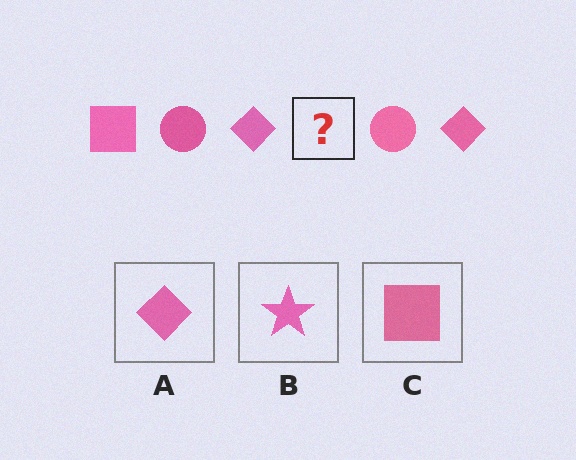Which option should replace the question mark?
Option C.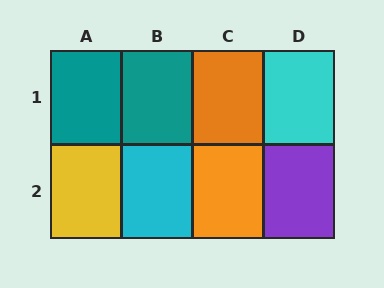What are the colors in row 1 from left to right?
Teal, teal, orange, cyan.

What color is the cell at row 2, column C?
Orange.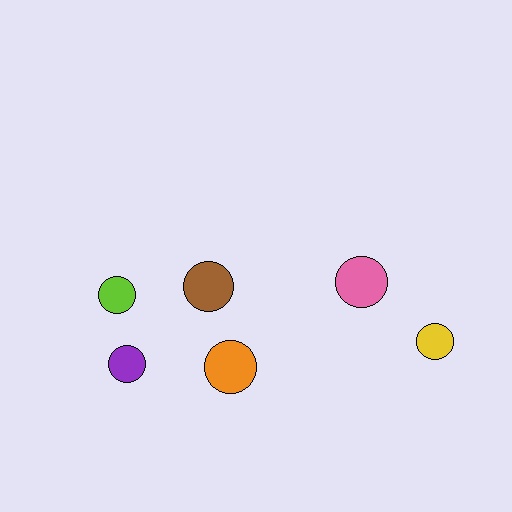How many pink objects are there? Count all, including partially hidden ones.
There is 1 pink object.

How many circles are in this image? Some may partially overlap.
There are 6 circles.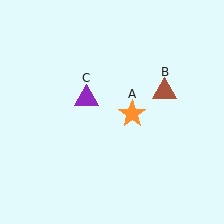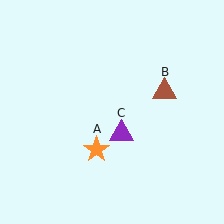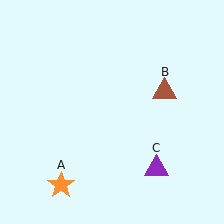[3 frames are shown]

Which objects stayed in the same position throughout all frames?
Brown triangle (object B) remained stationary.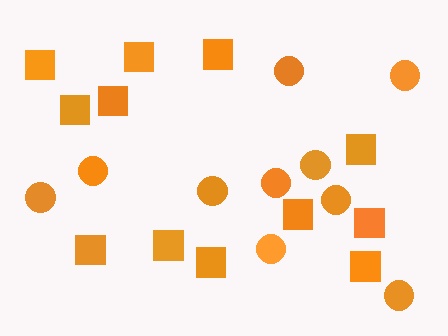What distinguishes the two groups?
There are 2 groups: one group of squares (12) and one group of circles (10).